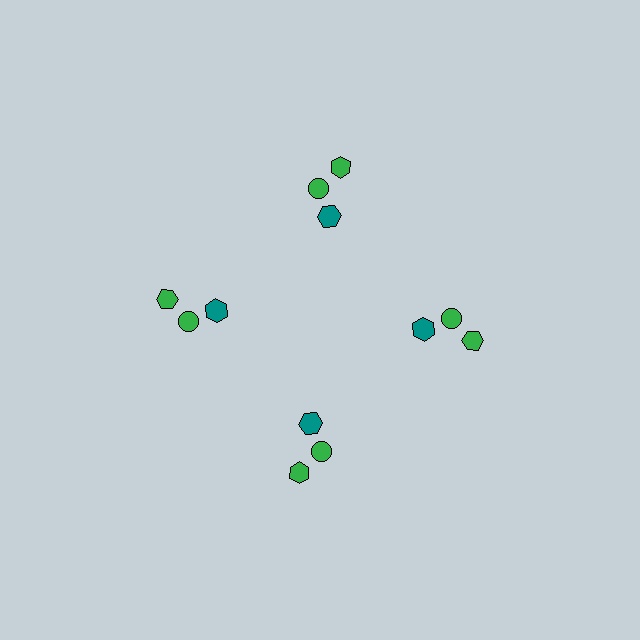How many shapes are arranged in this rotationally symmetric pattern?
There are 12 shapes, arranged in 4 groups of 3.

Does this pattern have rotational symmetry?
Yes, this pattern has 4-fold rotational symmetry. It looks the same after rotating 90 degrees around the center.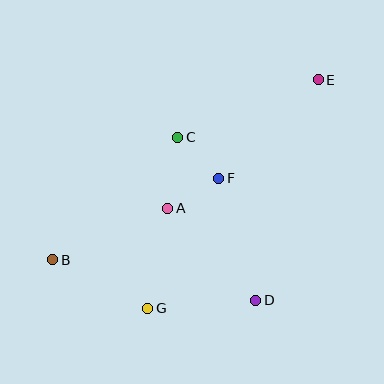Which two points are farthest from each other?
Points B and E are farthest from each other.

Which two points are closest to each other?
Points C and F are closest to each other.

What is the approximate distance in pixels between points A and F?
The distance between A and F is approximately 59 pixels.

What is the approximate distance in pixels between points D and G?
The distance between D and G is approximately 108 pixels.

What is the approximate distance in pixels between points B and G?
The distance between B and G is approximately 107 pixels.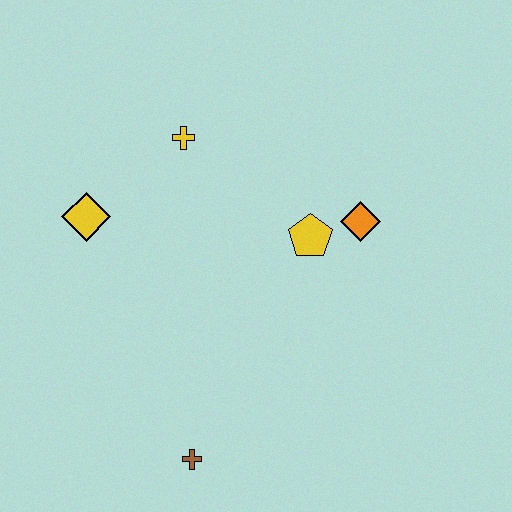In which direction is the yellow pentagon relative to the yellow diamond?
The yellow pentagon is to the right of the yellow diamond.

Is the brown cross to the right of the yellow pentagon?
No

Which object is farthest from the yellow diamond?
The orange diamond is farthest from the yellow diamond.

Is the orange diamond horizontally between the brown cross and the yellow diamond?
No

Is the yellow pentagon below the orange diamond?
Yes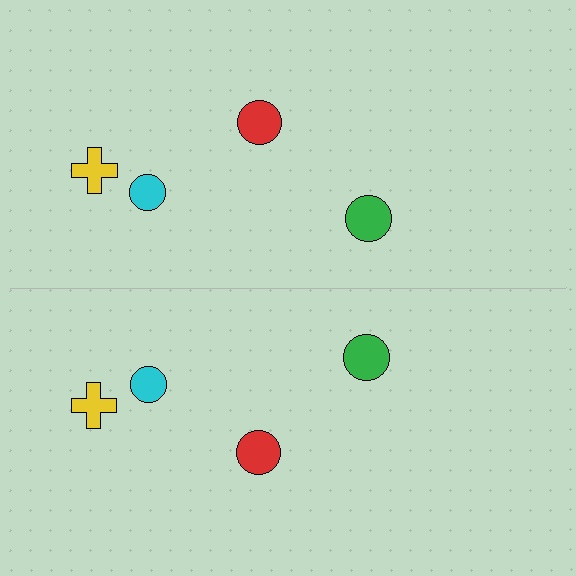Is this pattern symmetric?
Yes, this pattern has bilateral (reflection) symmetry.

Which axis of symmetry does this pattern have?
The pattern has a horizontal axis of symmetry running through the center of the image.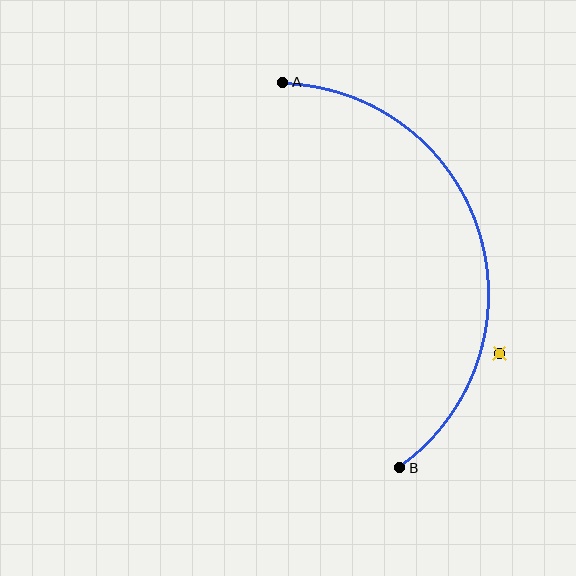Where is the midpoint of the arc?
The arc midpoint is the point on the curve farthest from the straight line joining A and B. It sits to the right of that line.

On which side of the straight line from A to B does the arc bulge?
The arc bulges to the right of the straight line connecting A and B.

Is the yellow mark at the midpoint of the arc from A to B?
No — the yellow mark does not lie on the arc at all. It sits slightly outside the curve.